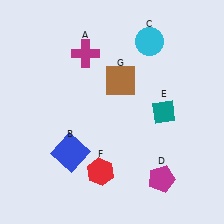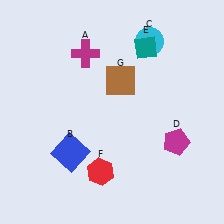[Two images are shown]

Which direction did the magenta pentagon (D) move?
The magenta pentagon (D) moved up.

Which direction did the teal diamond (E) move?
The teal diamond (E) moved up.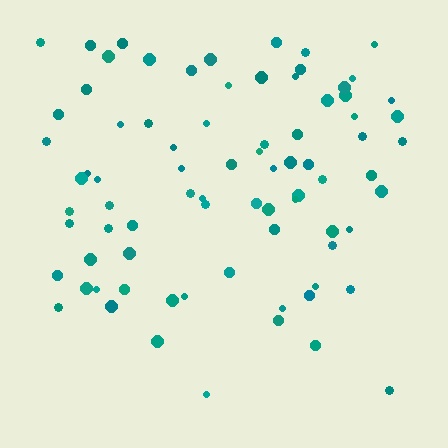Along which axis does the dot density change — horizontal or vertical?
Vertical.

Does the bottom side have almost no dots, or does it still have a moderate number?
Still a moderate number, just noticeably fewer than the top.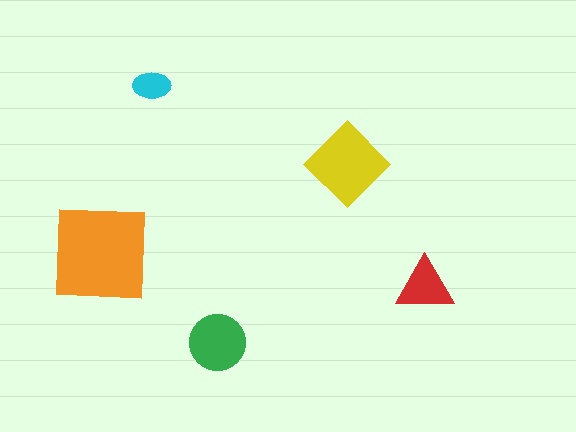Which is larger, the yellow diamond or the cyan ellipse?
The yellow diamond.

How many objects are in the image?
There are 5 objects in the image.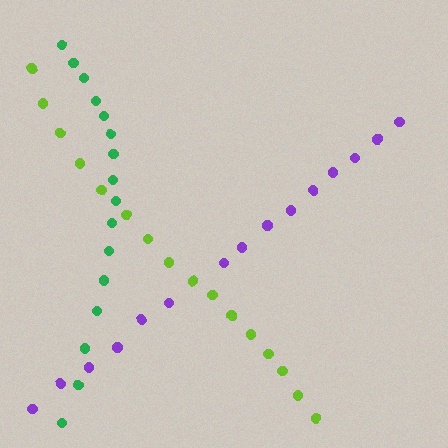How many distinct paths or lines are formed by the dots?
There are 3 distinct paths.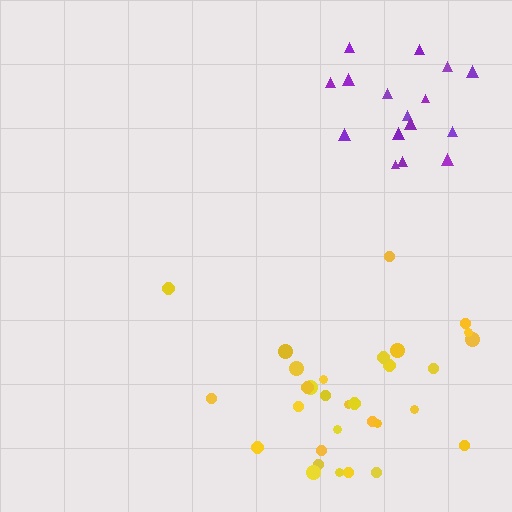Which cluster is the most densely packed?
Yellow.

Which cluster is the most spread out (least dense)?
Purple.